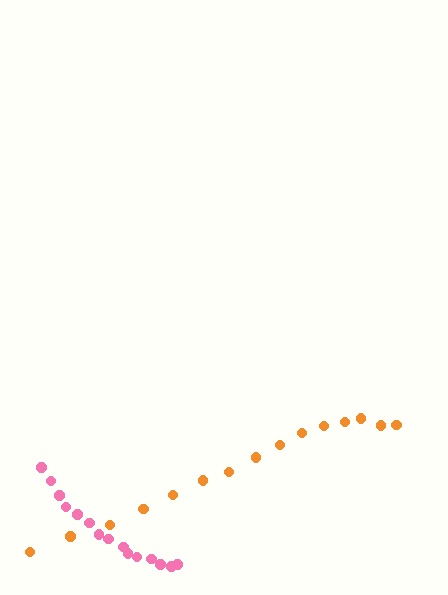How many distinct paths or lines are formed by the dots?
There are 2 distinct paths.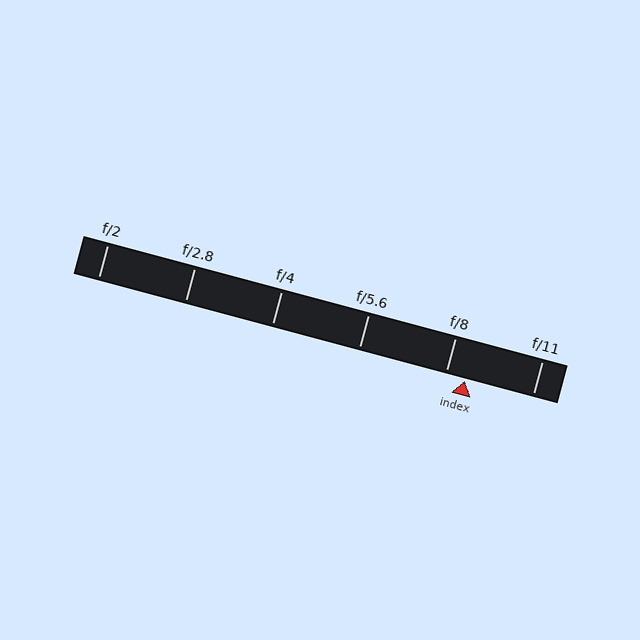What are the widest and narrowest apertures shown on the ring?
The widest aperture shown is f/2 and the narrowest is f/11.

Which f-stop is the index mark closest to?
The index mark is closest to f/8.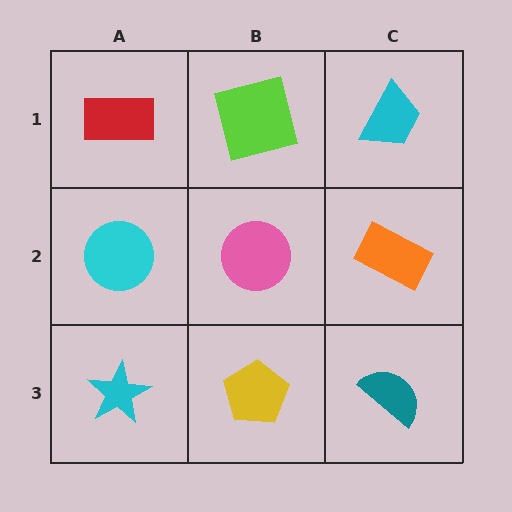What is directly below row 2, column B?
A yellow pentagon.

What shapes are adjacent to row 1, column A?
A cyan circle (row 2, column A), a lime square (row 1, column B).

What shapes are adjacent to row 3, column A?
A cyan circle (row 2, column A), a yellow pentagon (row 3, column B).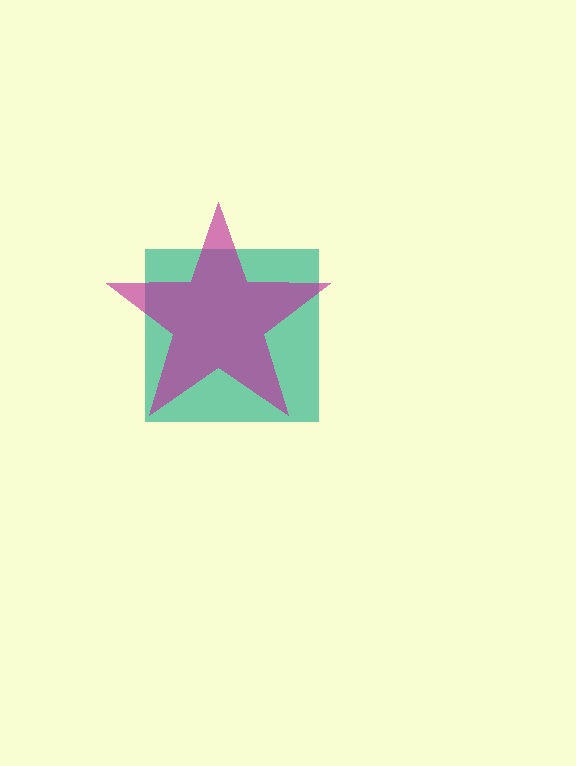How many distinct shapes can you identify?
There are 2 distinct shapes: a teal square, a magenta star.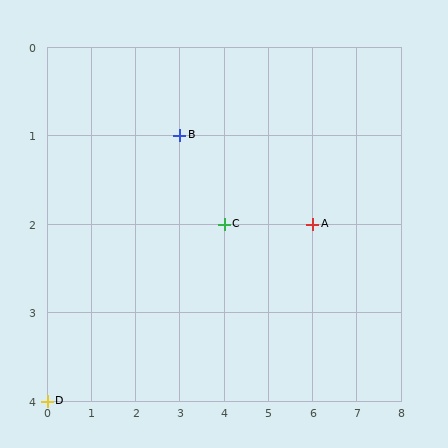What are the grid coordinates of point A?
Point A is at grid coordinates (6, 2).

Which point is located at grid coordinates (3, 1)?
Point B is at (3, 1).